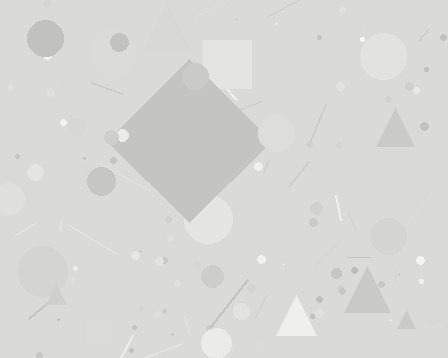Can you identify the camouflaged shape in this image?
The camouflaged shape is a diamond.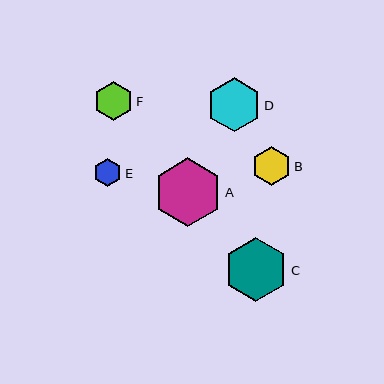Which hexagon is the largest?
Hexagon A is the largest with a size of approximately 69 pixels.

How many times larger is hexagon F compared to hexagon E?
Hexagon F is approximately 1.4 times the size of hexagon E.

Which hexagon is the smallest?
Hexagon E is the smallest with a size of approximately 28 pixels.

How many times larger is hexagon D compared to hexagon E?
Hexagon D is approximately 1.9 times the size of hexagon E.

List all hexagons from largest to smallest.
From largest to smallest: A, C, D, F, B, E.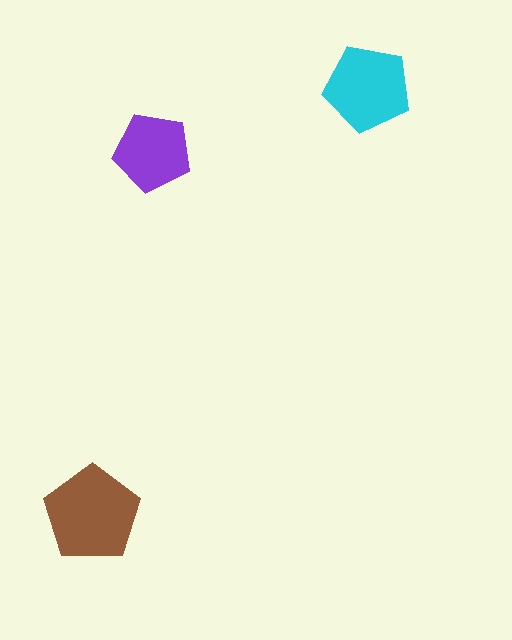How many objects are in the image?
There are 3 objects in the image.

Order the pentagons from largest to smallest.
the brown one, the cyan one, the purple one.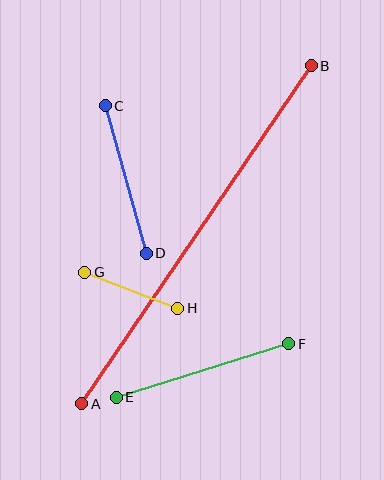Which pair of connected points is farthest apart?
Points A and B are farthest apart.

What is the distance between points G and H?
The distance is approximately 100 pixels.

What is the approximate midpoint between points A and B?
The midpoint is at approximately (197, 235) pixels.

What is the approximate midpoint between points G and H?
The midpoint is at approximately (131, 290) pixels.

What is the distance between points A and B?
The distance is approximately 409 pixels.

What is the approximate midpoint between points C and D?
The midpoint is at approximately (126, 180) pixels.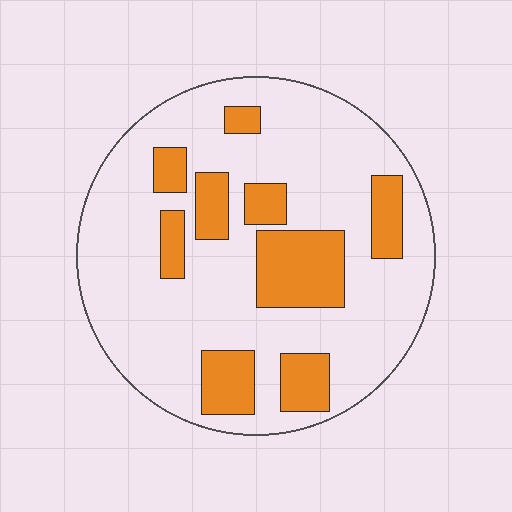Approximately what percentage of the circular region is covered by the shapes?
Approximately 25%.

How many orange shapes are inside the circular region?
9.